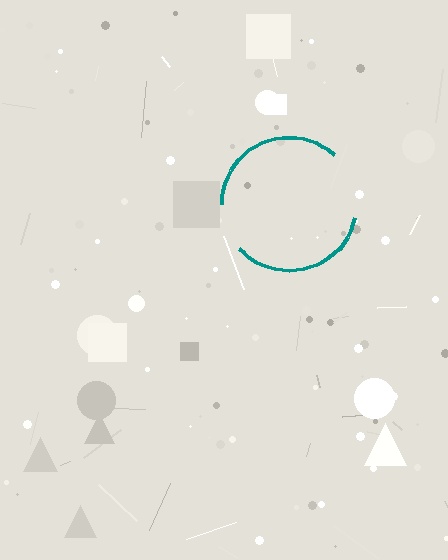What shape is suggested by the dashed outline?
The dashed outline suggests a circle.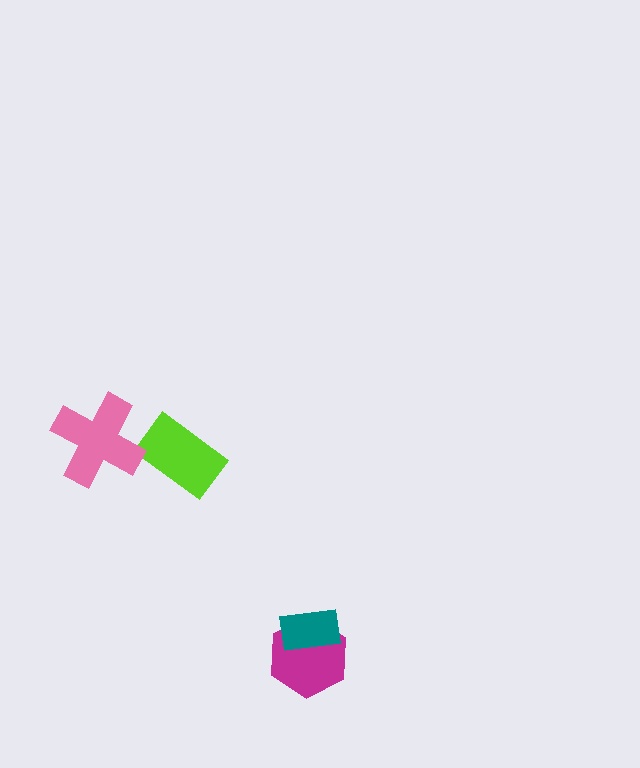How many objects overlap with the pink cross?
0 objects overlap with the pink cross.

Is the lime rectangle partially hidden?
No, no other shape covers it.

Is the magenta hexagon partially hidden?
Yes, it is partially covered by another shape.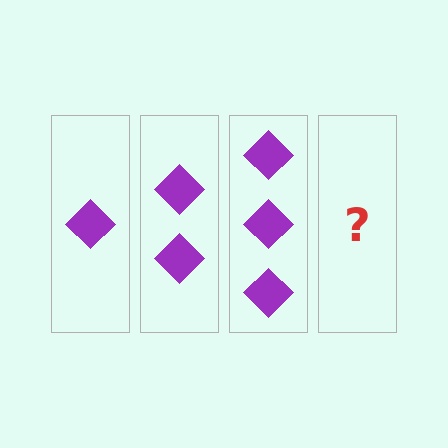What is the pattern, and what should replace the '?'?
The pattern is that each step adds one more diamond. The '?' should be 4 diamonds.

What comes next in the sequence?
The next element should be 4 diamonds.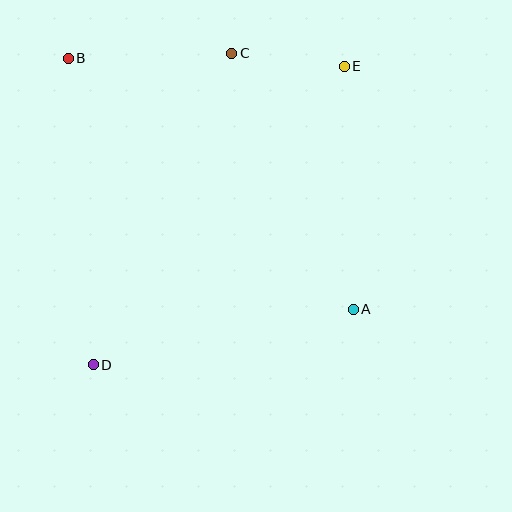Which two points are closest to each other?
Points C and E are closest to each other.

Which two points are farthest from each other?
Points D and E are farthest from each other.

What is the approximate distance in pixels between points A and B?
The distance between A and B is approximately 380 pixels.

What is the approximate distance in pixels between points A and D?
The distance between A and D is approximately 266 pixels.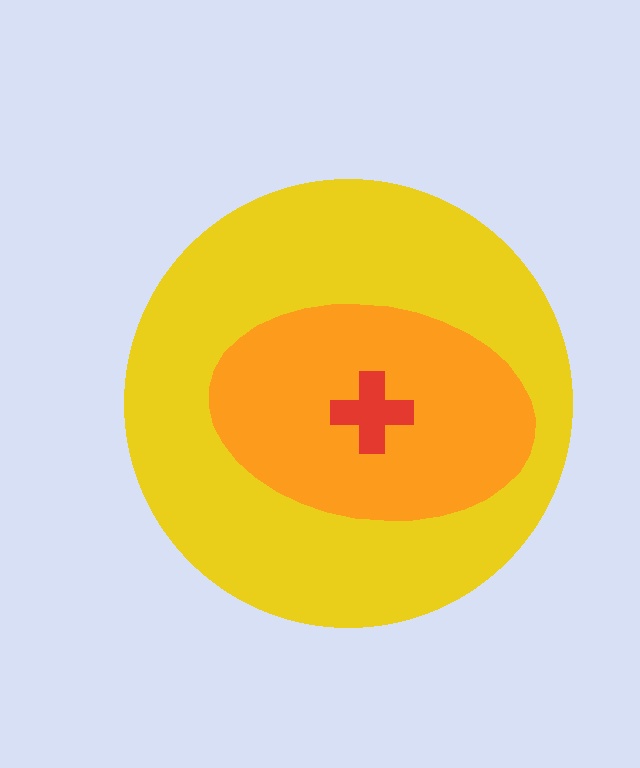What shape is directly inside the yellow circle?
The orange ellipse.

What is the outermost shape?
The yellow circle.